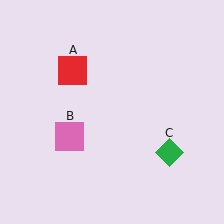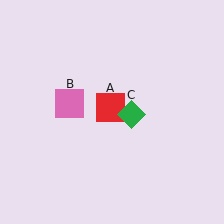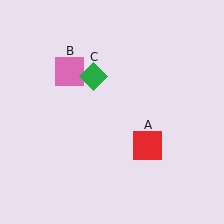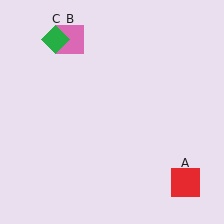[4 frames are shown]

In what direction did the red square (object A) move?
The red square (object A) moved down and to the right.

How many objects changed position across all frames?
3 objects changed position: red square (object A), pink square (object B), green diamond (object C).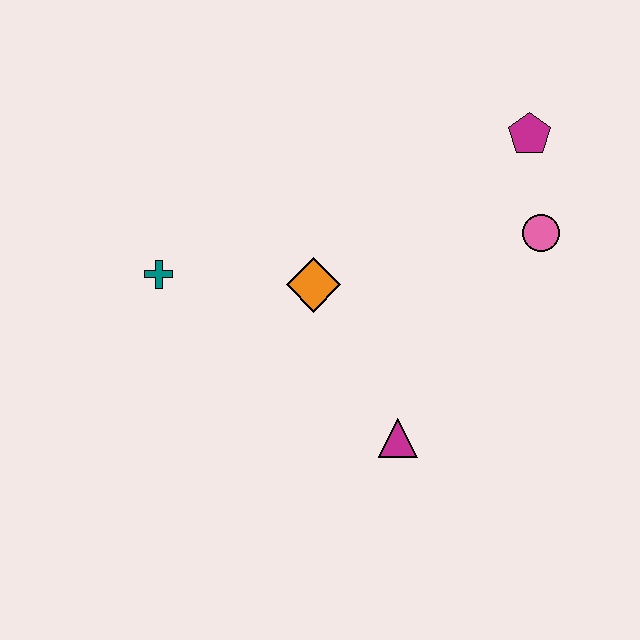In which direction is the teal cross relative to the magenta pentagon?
The teal cross is to the left of the magenta pentagon.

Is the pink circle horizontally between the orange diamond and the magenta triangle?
No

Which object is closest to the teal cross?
The orange diamond is closest to the teal cross.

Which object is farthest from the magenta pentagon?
The teal cross is farthest from the magenta pentagon.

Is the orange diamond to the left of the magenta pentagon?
Yes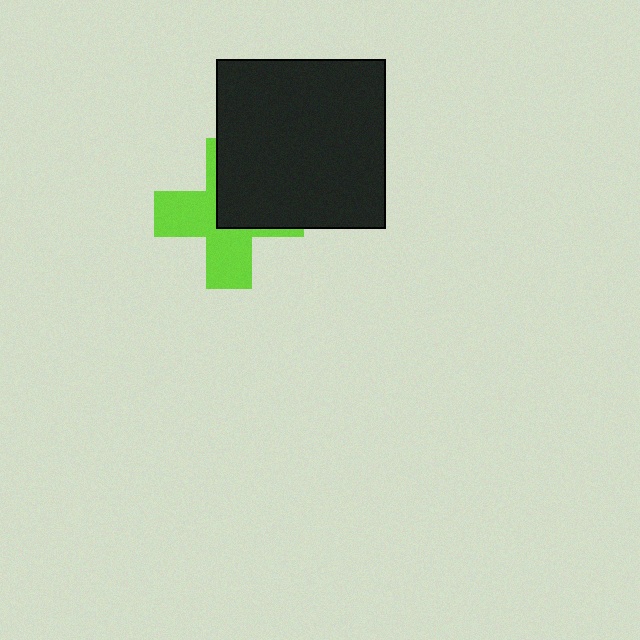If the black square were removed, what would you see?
You would see the complete lime cross.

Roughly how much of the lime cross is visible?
About half of it is visible (roughly 55%).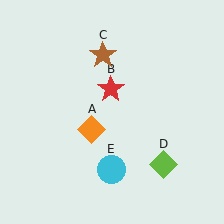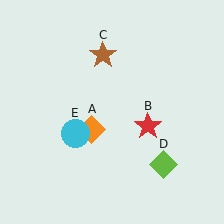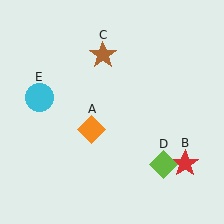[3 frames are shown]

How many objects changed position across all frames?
2 objects changed position: red star (object B), cyan circle (object E).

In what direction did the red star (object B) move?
The red star (object B) moved down and to the right.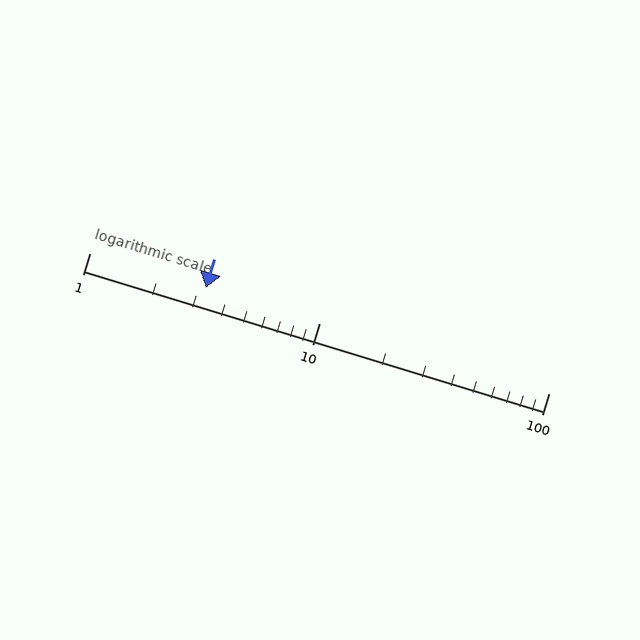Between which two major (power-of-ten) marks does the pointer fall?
The pointer is between 1 and 10.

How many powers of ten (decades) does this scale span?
The scale spans 2 decades, from 1 to 100.